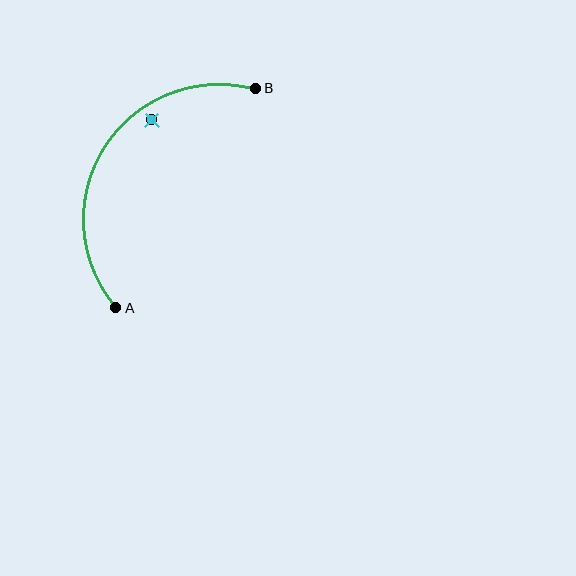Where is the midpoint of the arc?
The arc midpoint is the point on the curve farthest from the straight line joining A and B. It sits to the left of that line.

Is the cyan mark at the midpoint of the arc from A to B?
No — the cyan mark does not lie on the arc at all. It sits slightly inside the curve.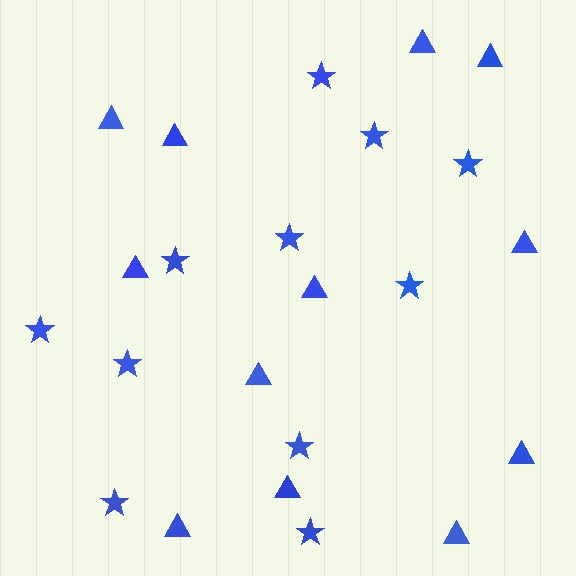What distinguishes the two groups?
There are 2 groups: one group of stars (11) and one group of triangles (12).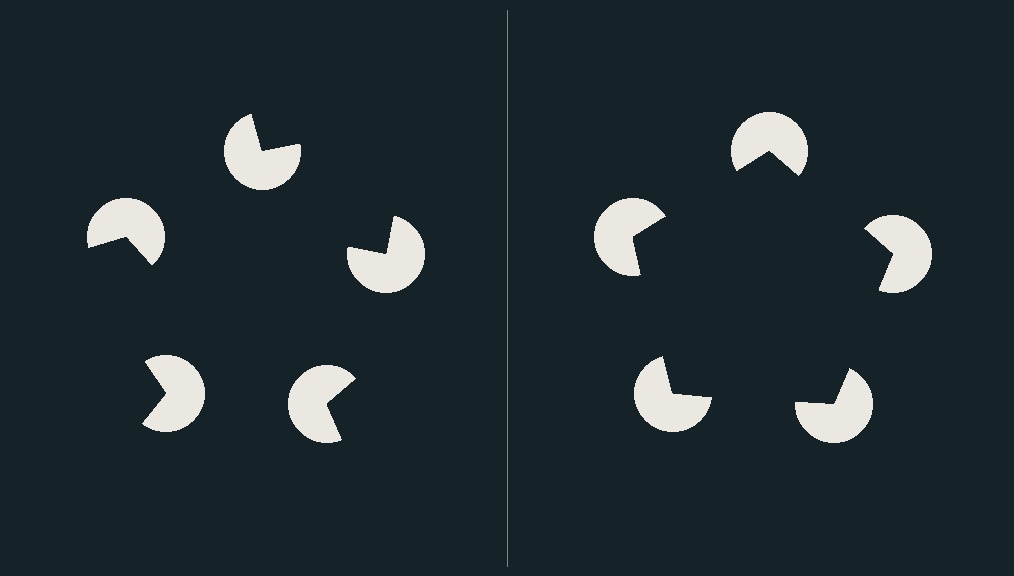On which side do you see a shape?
An illusory pentagon appears on the right side. On the left side the wedge cuts are rotated, so no coherent shape forms.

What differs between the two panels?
The pac-man discs are positioned identically on both sides; only the wedge orientations differ. On the right they align to a pentagon; on the left they are misaligned.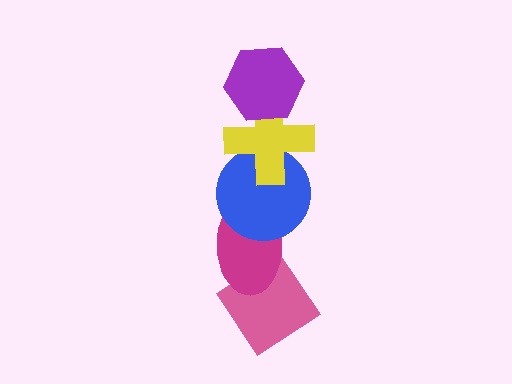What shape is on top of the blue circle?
The yellow cross is on top of the blue circle.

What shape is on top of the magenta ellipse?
The blue circle is on top of the magenta ellipse.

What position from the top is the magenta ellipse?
The magenta ellipse is 4th from the top.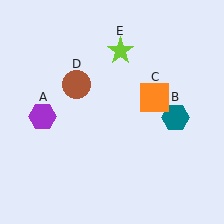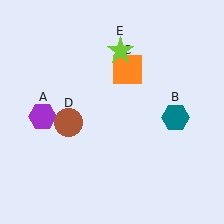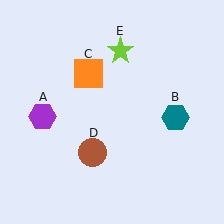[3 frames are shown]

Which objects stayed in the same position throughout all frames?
Purple hexagon (object A) and teal hexagon (object B) and lime star (object E) remained stationary.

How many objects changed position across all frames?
2 objects changed position: orange square (object C), brown circle (object D).